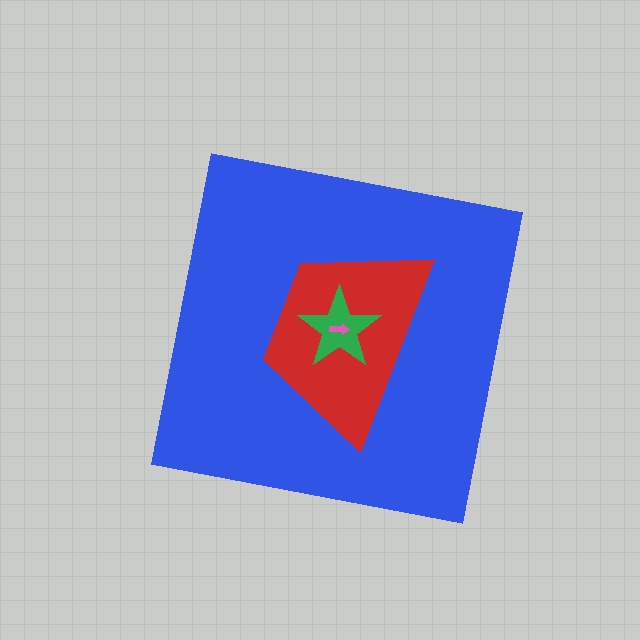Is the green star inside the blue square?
Yes.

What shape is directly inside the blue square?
The red trapezoid.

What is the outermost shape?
The blue square.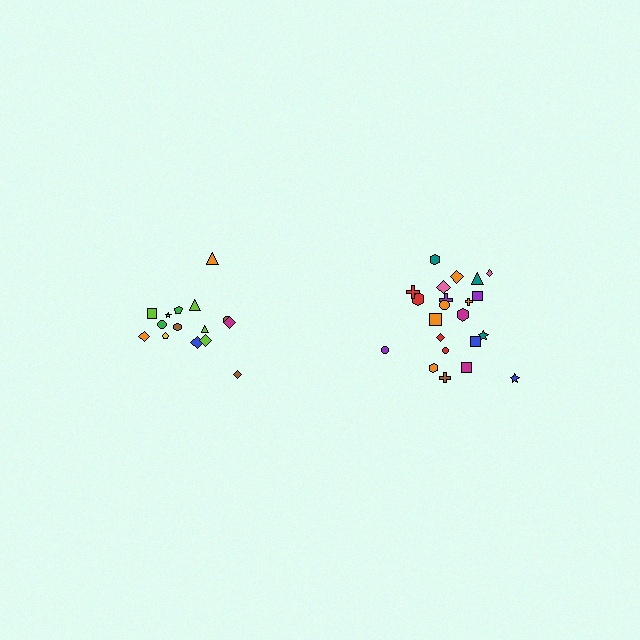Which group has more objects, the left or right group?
The right group.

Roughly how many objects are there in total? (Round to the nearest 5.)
Roughly 35 objects in total.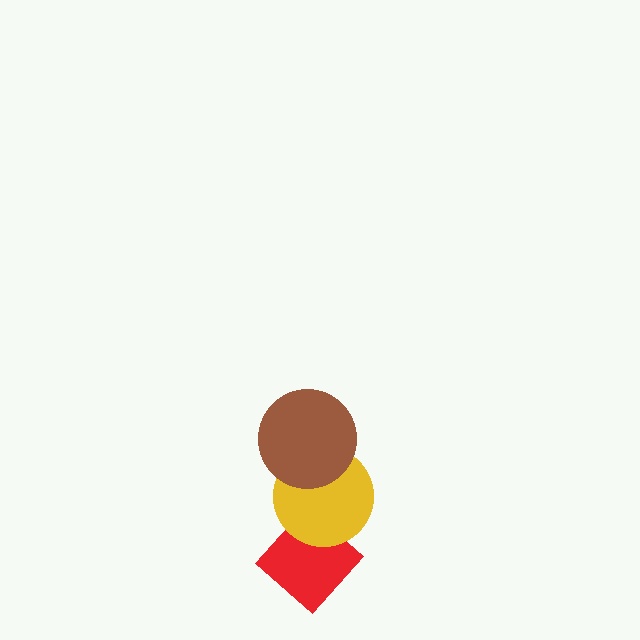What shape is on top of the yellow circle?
The brown circle is on top of the yellow circle.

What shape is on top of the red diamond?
The yellow circle is on top of the red diamond.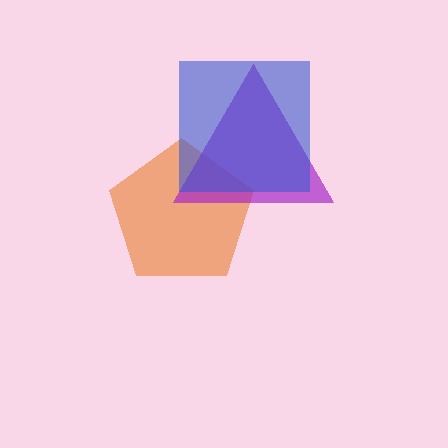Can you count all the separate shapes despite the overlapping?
Yes, there are 3 separate shapes.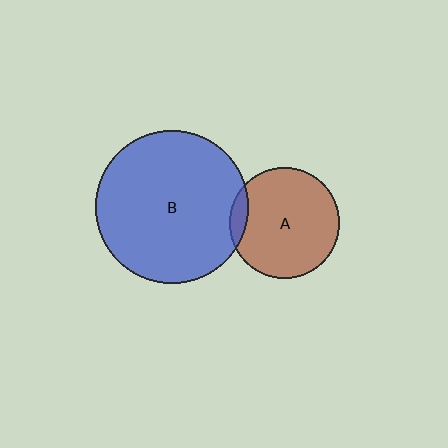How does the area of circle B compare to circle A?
Approximately 1.9 times.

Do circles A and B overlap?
Yes.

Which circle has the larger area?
Circle B (blue).